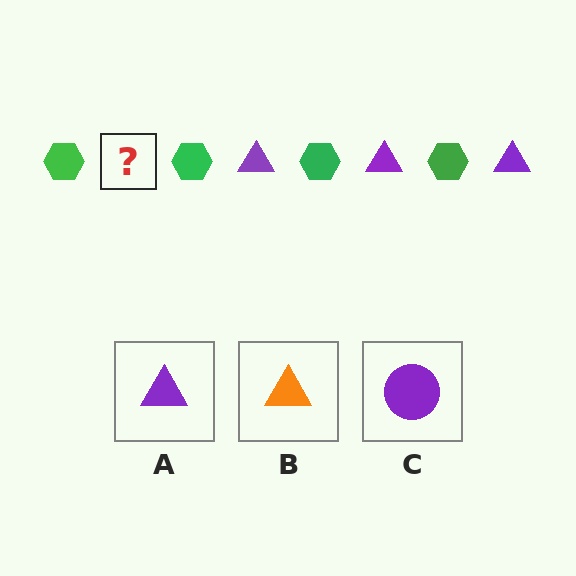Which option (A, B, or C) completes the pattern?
A.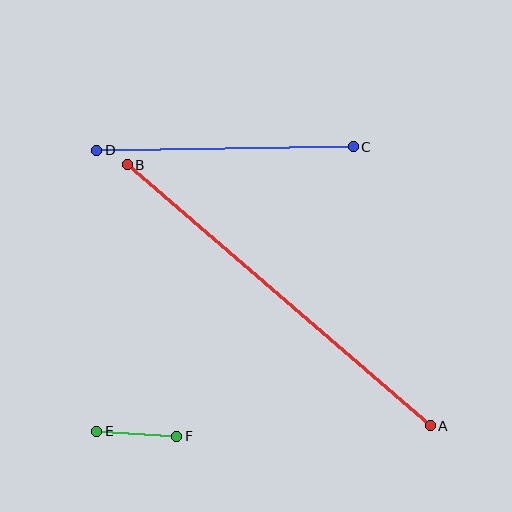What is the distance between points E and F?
The distance is approximately 81 pixels.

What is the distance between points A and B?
The distance is approximately 400 pixels.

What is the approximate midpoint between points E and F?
The midpoint is at approximately (137, 434) pixels.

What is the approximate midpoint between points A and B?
The midpoint is at approximately (279, 295) pixels.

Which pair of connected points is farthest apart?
Points A and B are farthest apart.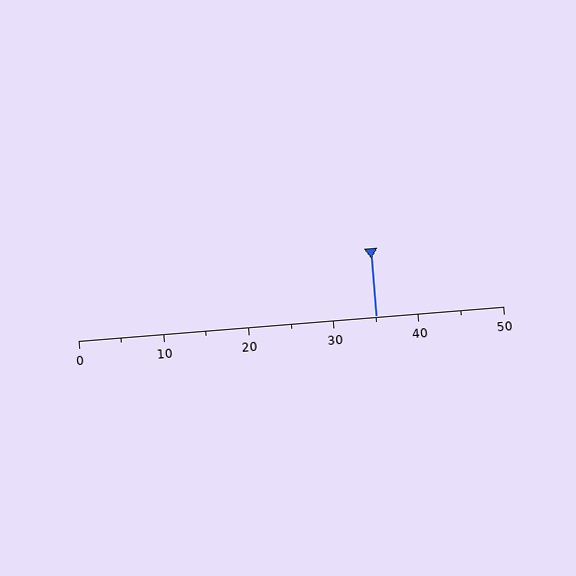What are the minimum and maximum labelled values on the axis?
The axis runs from 0 to 50.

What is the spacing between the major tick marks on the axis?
The major ticks are spaced 10 apart.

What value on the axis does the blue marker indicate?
The marker indicates approximately 35.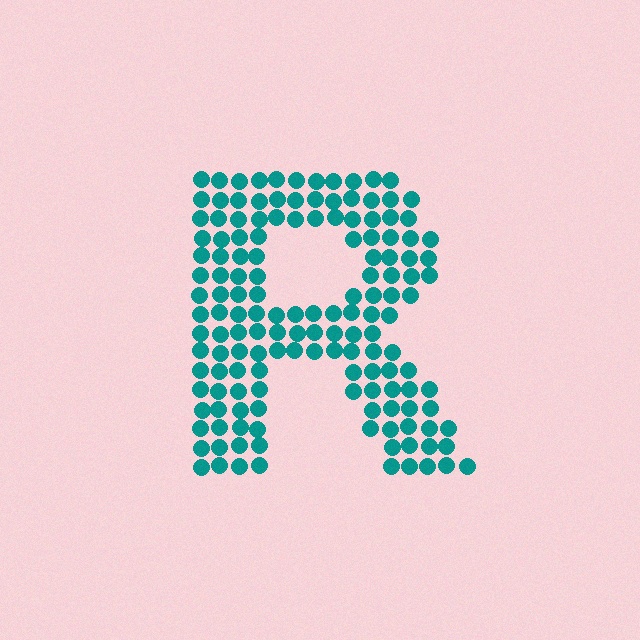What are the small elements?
The small elements are circles.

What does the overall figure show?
The overall figure shows the letter R.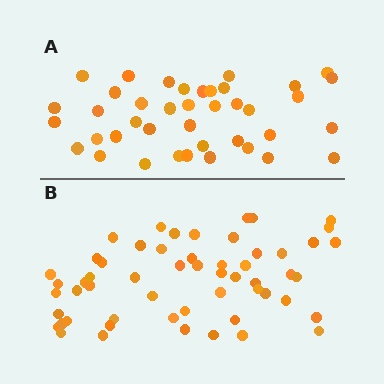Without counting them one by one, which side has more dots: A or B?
Region B (the bottom region) has more dots.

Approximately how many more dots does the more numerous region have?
Region B has approximately 15 more dots than region A.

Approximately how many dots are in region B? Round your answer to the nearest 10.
About 60 dots. (The exact count is 56, which rounds to 60.)